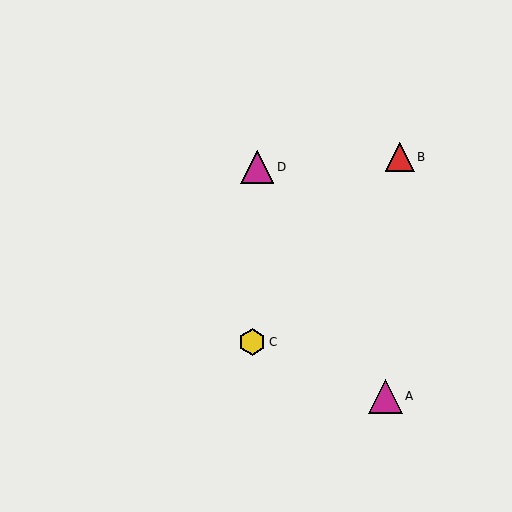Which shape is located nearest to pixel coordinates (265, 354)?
The yellow hexagon (labeled C) at (252, 342) is nearest to that location.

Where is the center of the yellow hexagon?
The center of the yellow hexagon is at (252, 342).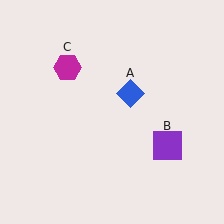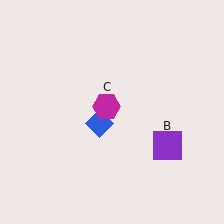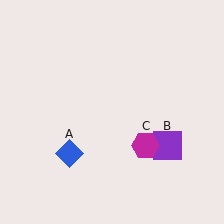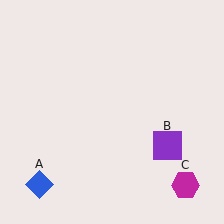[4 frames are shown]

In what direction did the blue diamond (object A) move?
The blue diamond (object A) moved down and to the left.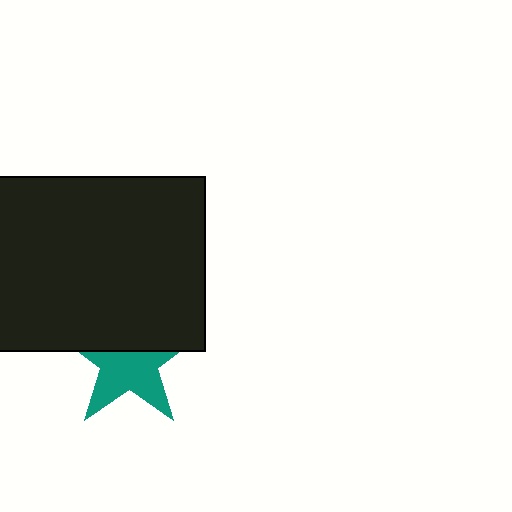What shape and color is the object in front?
The object in front is a black rectangle.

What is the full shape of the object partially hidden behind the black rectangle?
The partially hidden object is a teal star.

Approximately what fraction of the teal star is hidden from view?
Roughly 43% of the teal star is hidden behind the black rectangle.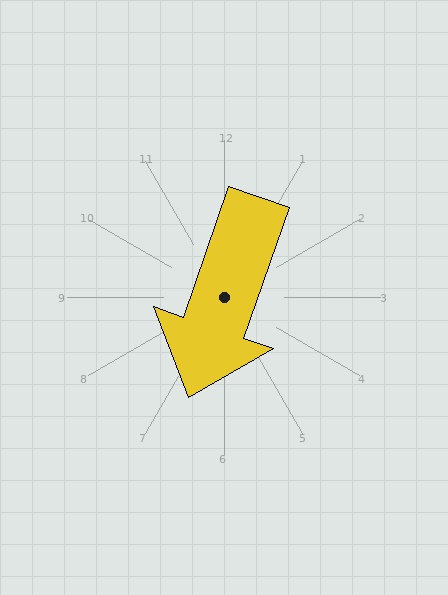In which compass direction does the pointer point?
South.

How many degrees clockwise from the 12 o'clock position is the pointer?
Approximately 199 degrees.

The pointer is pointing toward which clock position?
Roughly 7 o'clock.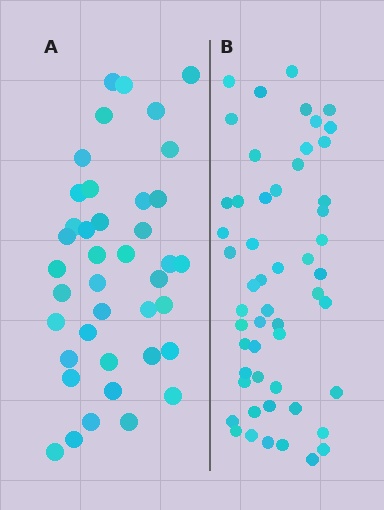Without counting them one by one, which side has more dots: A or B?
Region B (the right region) has more dots.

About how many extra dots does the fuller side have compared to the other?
Region B has approximately 15 more dots than region A.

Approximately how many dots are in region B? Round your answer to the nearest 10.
About 50 dots. (The exact count is 53, which rounds to 50.)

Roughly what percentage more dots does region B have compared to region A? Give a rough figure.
About 30% more.